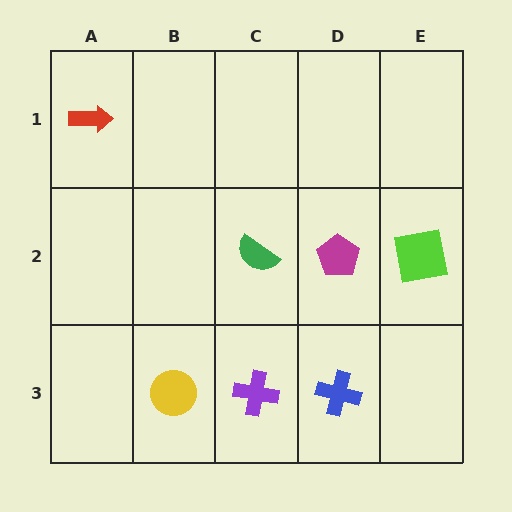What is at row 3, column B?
A yellow circle.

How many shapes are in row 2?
3 shapes.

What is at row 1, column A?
A red arrow.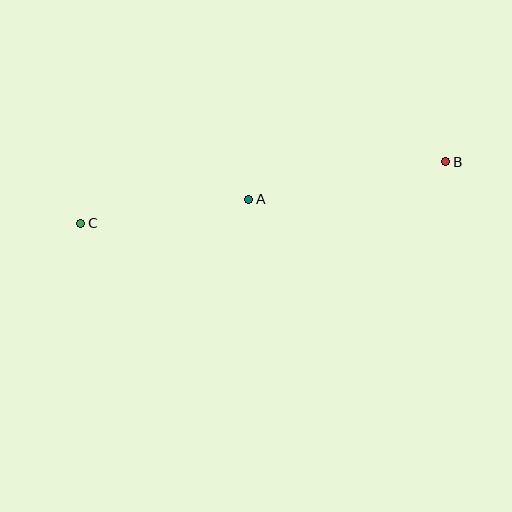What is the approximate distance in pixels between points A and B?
The distance between A and B is approximately 201 pixels.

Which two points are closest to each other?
Points A and C are closest to each other.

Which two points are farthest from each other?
Points B and C are farthest from each other.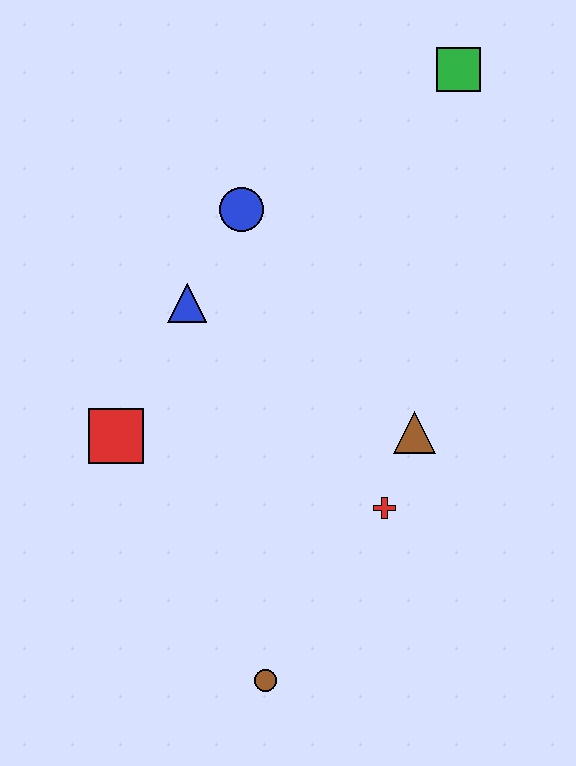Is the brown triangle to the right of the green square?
No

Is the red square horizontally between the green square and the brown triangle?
No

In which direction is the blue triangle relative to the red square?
The blue triangle is above the red square.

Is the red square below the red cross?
No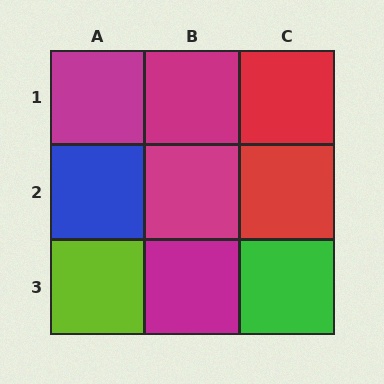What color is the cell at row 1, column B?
Magenta.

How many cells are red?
2 cells are red.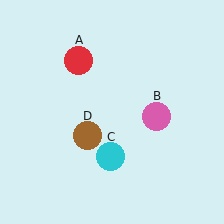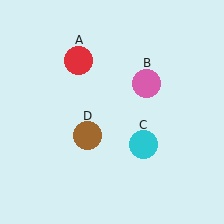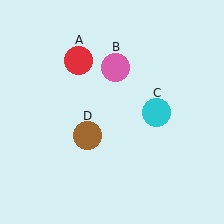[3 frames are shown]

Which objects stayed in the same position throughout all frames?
Red circle (object A) and brown circle (object D) remained stationary.